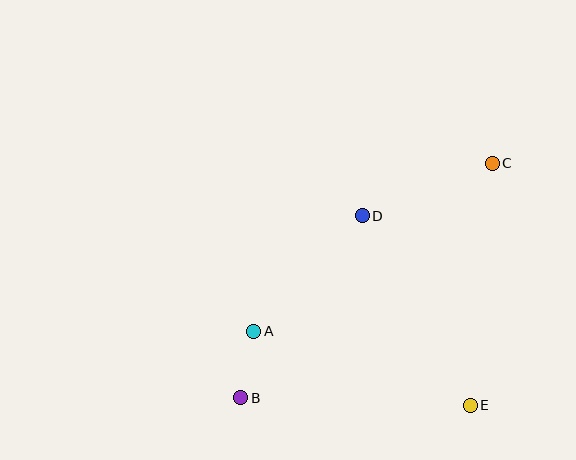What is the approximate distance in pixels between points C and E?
The distance between C and E is approximately 243 pixels.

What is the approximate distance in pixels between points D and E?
The distance between D and E is approximately 218 pixels.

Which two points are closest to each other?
Points A and B are closest to each other.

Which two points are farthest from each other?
Points B and C are farthest from each other.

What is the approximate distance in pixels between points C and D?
The distance between C and D is approximately 140 pixels.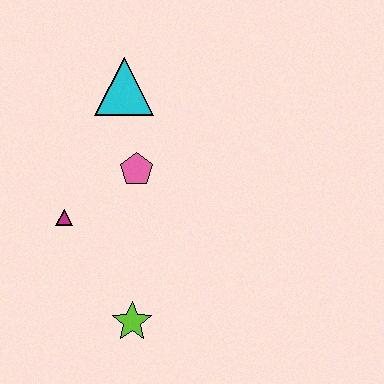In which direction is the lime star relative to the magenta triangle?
The lime star is below the magenta triangle.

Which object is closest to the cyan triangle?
The pink pentagon is closest to the cyan triangle.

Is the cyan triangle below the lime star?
No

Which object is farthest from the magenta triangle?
The cyan triangle is farthest from the magenta triangle.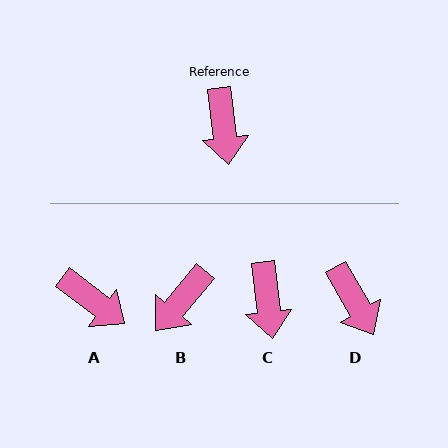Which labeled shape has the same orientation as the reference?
C.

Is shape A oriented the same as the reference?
No, it is off by about 46 degrees.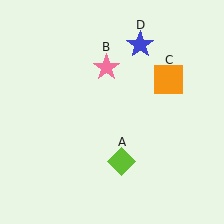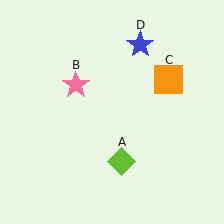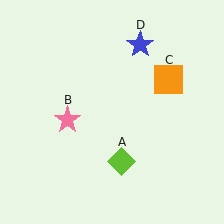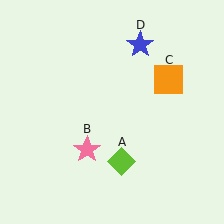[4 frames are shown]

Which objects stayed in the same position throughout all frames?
Lime diamond (object A) and orange square (object C) and blue star (object D) remained stationary.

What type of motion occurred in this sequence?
The pink star (object B) rotated counterclockwise around the center of the scene.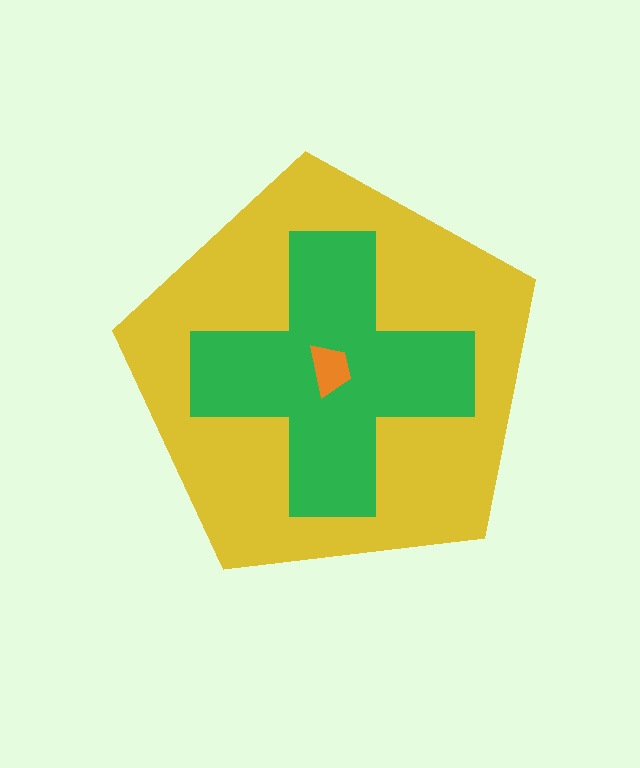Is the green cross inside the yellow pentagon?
Yes.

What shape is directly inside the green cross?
The orange trapezoid.